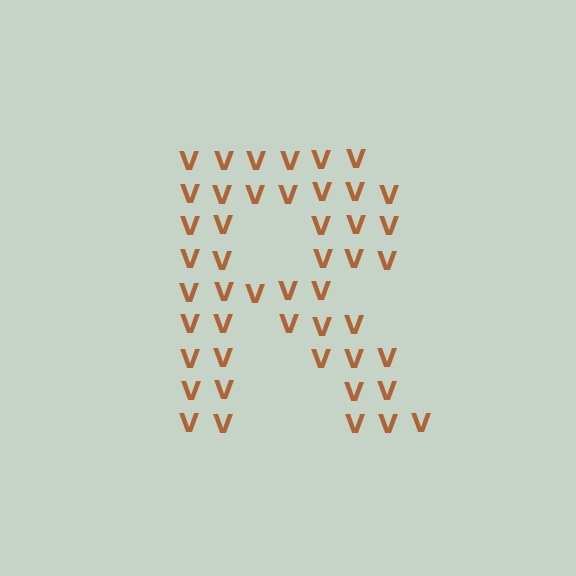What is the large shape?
The large shape is the letter R.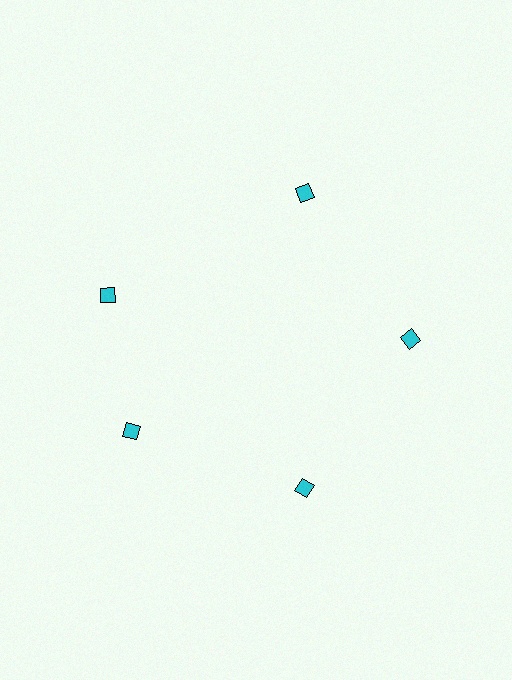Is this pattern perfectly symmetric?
No. The 5 cyan diamonds are arranged in a ring, but one element near the 10 o'clock position is rotated out of alignment along the ring, breaking the 5-fold rotational symmetry.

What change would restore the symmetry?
The symmetry would be restored by rotating it back into even spacing with its neighbors so that all 5 diamonds sit at equal angles and equal distance from the center.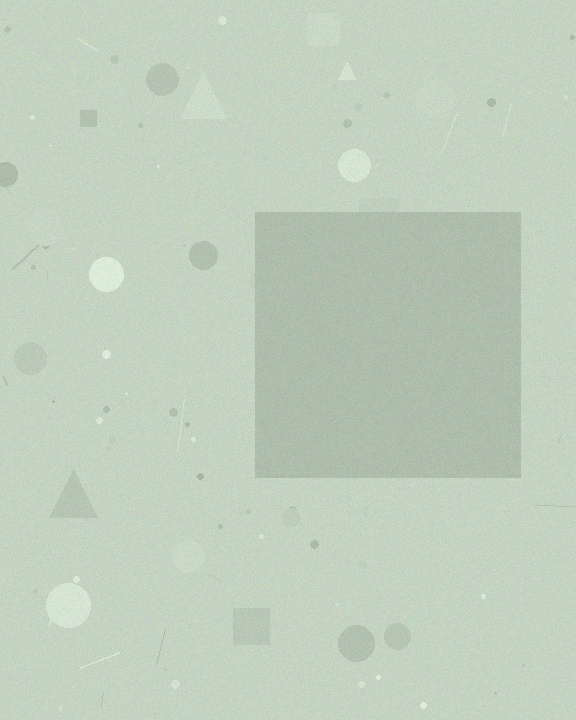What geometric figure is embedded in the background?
A square is embedded in the background.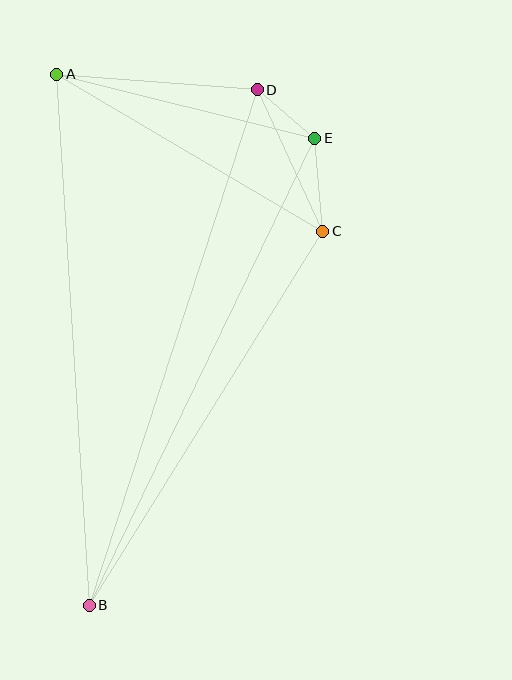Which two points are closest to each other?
Points D and E are closest to each other.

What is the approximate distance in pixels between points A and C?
The distance between A and C is approximately 309 pixels.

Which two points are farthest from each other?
Points B and D are farthest from each other.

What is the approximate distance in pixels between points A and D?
The distance between A and D is approximately 201 pixels.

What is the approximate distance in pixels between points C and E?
The distance between C and E is approximately 93 pixels.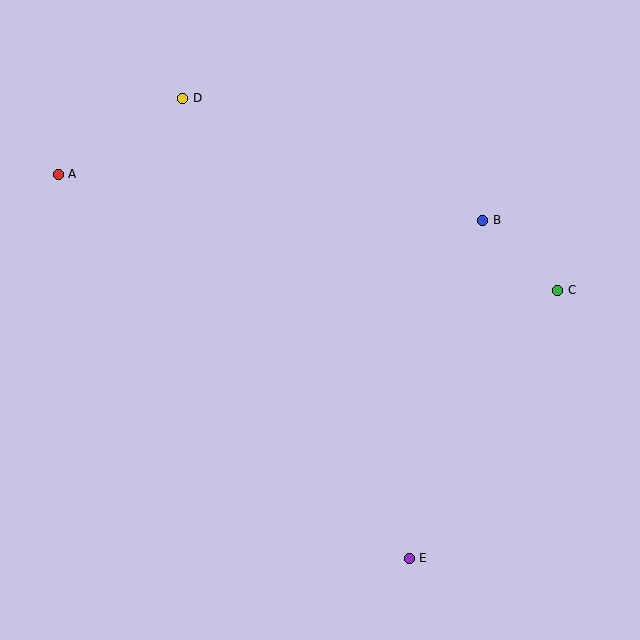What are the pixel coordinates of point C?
Point C is at (558, 290).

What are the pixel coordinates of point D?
Point D is at (183, 98).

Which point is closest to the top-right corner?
Point B is closest to the top-right corner.